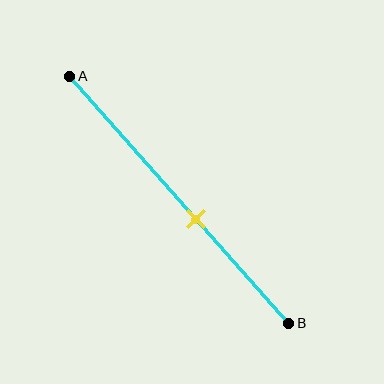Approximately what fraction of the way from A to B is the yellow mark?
The yellow mark is approximately 60% of the way from A to B.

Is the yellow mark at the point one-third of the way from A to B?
No, the mark is at about 60% from A, not at the 33% one-third point.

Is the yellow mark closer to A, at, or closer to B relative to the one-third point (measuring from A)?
The yellow mark is closer to point B than the one-third point of segment AB.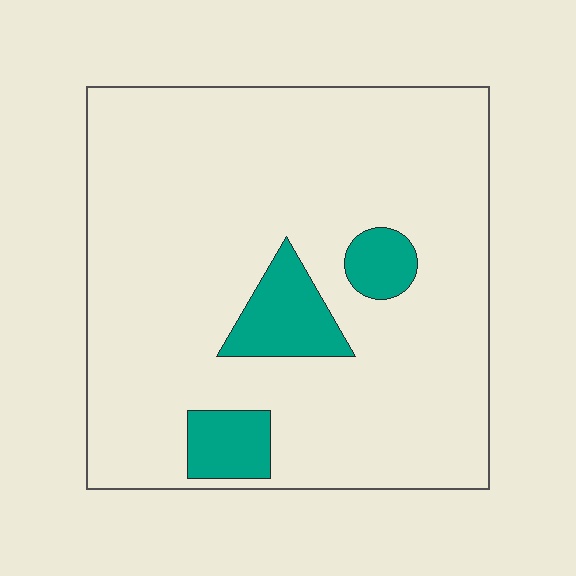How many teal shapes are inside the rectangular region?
3.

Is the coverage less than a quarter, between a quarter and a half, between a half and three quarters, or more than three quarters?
Less than a quarter.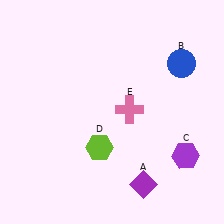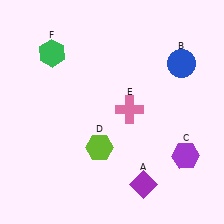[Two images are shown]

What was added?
A green hexagon (F) was added in Image 2.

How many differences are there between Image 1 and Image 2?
There is 1 difference between the two images.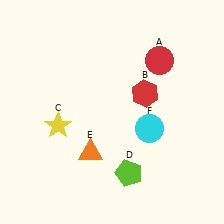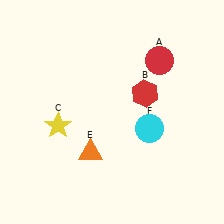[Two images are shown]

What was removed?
The lime pentagon (D) was removed in Image 2.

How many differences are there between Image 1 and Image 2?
There is 1 difference between the two images.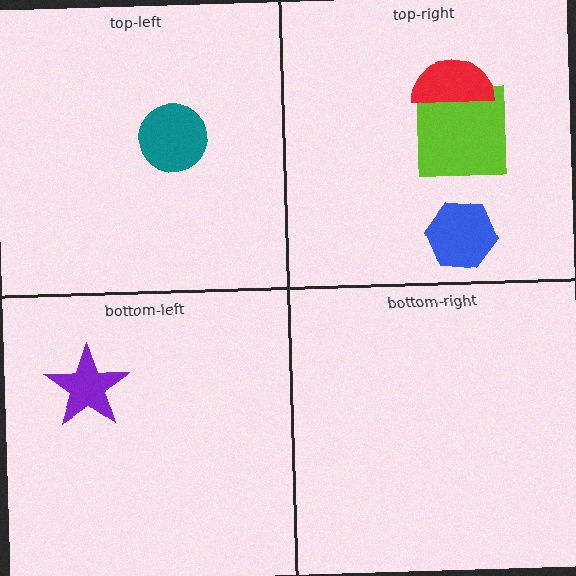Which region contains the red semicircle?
The top-right region.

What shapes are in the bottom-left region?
The purple star.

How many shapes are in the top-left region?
1.